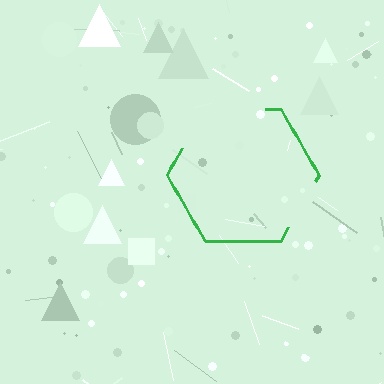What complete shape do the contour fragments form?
The contour fragments form a hexagon.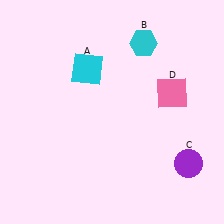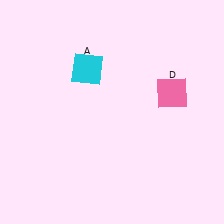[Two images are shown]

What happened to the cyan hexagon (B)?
The cyan hexagon (B) was removed in Image 2. It was in the top-right area of Image 1.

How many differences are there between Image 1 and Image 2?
There are 2 differences between the two images.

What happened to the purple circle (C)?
The purple circle (C) was removed in Image 2. It was in the bottom-right area of Image 1.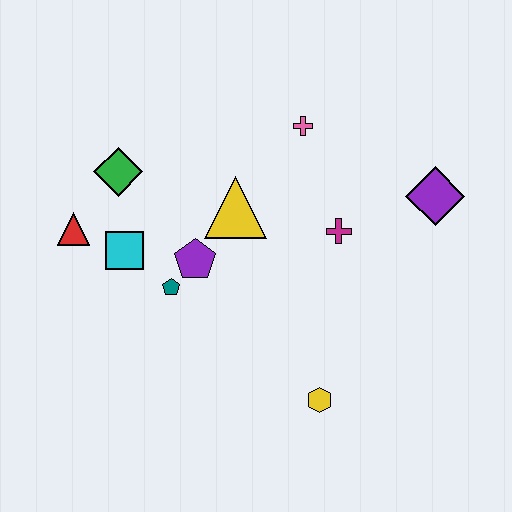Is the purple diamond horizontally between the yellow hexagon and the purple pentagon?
No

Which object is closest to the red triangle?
The cyan square is closest to the red triangle.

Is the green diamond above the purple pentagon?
Yes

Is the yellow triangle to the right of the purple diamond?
No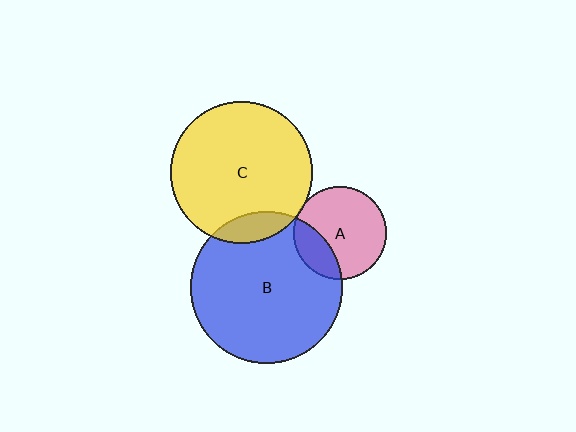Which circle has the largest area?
Circle B (blue).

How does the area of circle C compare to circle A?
Approximately 2.3 times.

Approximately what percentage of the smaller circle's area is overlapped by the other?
Approximately 5%.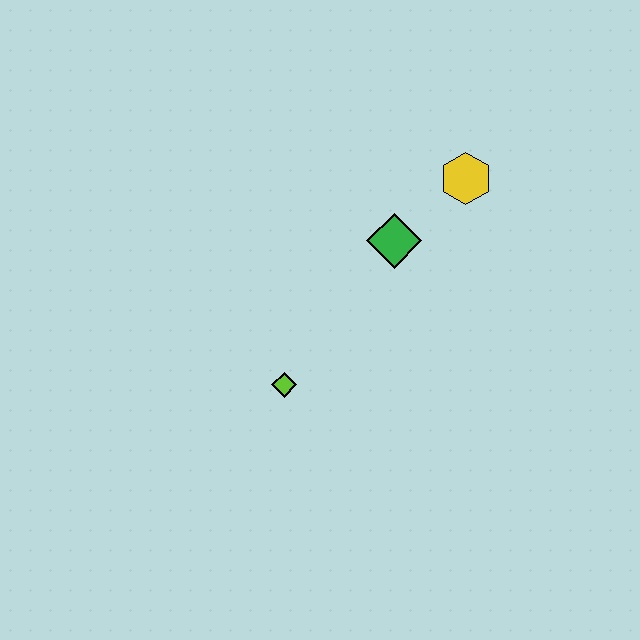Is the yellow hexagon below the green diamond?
No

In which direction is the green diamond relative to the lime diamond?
The green diamond is above the lime diamond.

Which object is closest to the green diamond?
The yellow hexagon is closest to the green diamond.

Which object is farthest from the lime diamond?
The yellow hexagon is farthest from the lime diamond.